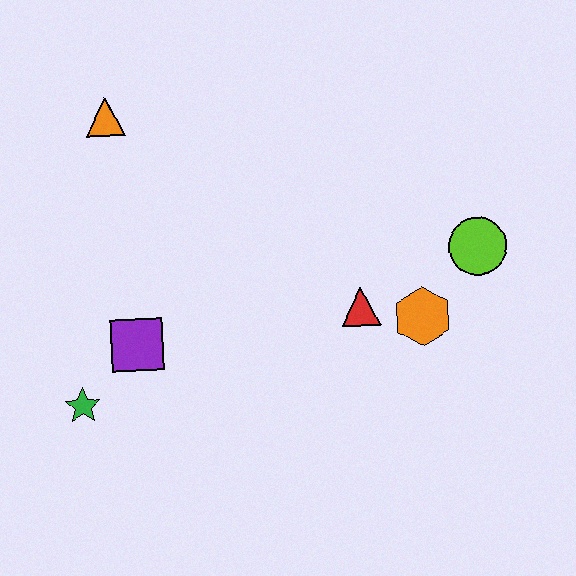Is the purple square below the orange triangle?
Yes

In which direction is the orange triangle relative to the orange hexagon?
The orange triangle is to the left of the orange hexagon.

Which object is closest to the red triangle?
The orange hexagon is closest to the red triangle.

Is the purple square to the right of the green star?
Yes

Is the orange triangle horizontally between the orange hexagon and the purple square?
No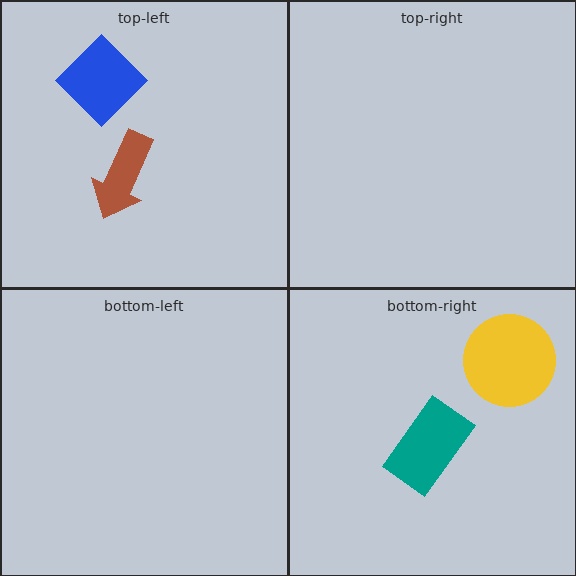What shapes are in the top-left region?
The brown arrow, the blue diamond.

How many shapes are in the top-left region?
2.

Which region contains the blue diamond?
The top-left region.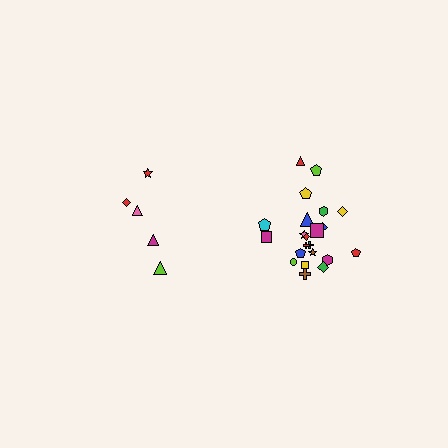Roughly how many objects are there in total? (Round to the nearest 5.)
Roughly 25 objects in total.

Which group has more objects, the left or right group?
The right group.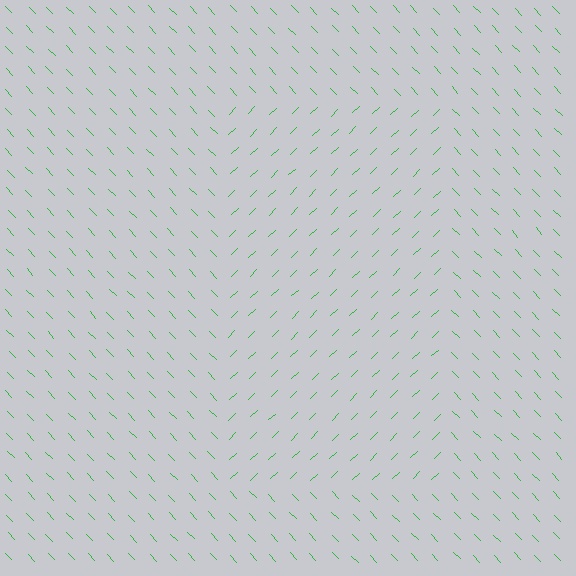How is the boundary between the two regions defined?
The boundary is defined purely by a change in line orientation (approximately 90 degrees difference). All lines are the same color and thickness.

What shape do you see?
I see a rectangle.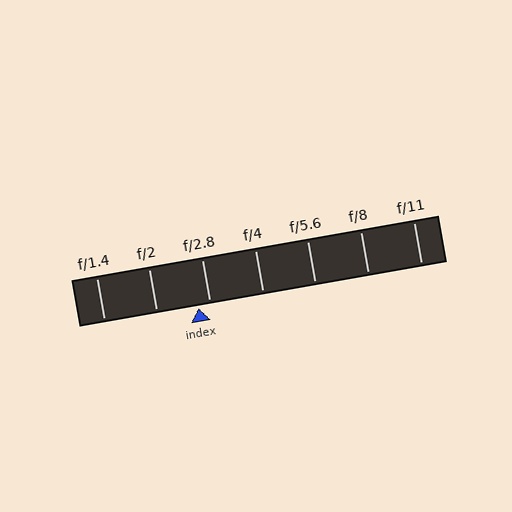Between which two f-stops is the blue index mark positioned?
The index mark is between f/2 and f/2.8.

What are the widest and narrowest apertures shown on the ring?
The widest aperture shown is f/1.4 and the narrowest is f/11.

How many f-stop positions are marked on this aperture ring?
There are 7 f-stop positions marked.